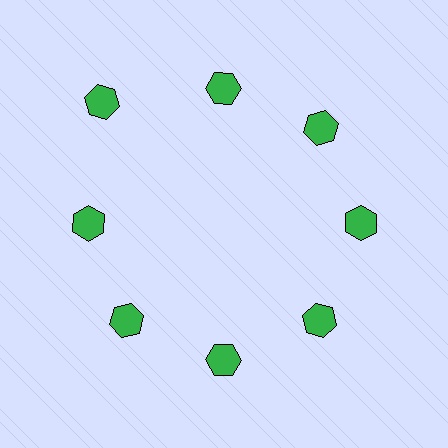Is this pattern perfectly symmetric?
No. The 8 green hexagons are arranged in a ring, but one element near the 10 o'clock position is pushed outward from the center, breaking the 8-fold rotational symmetry.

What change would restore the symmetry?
The symmetry would be restored by moving it inward, back onto the ring so that all 8 hexagons sit at equal angles and equal distance from the center.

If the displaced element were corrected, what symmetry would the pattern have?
It would have 8-fold rotational symmetry — the pattern would map onto itself every 45 degrees.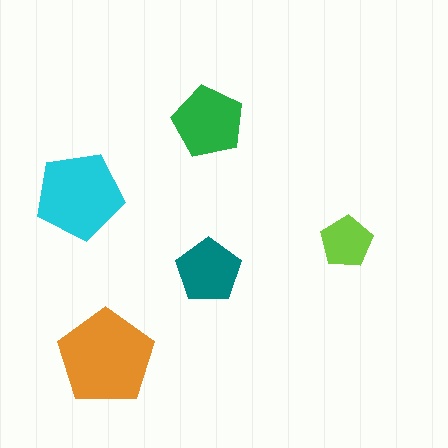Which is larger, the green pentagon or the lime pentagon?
The green one.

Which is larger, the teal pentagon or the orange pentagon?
The orange one.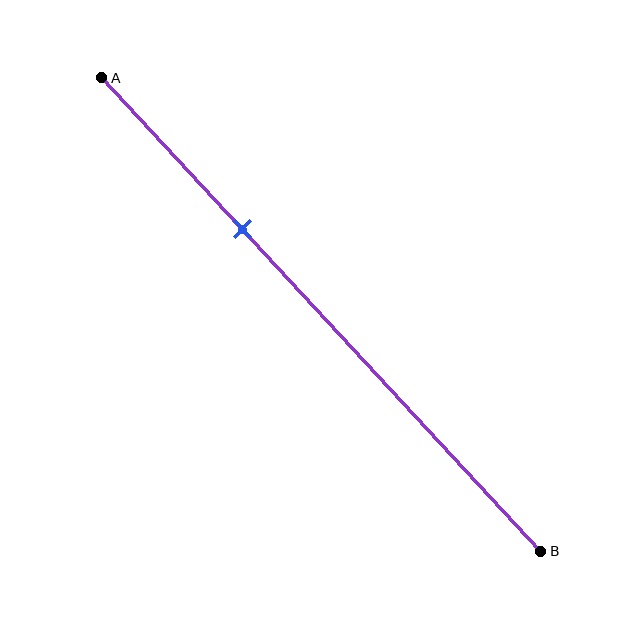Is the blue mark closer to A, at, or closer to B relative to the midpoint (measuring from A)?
The blue mark is closer to point A than the midpoint of segment AB.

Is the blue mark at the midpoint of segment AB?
No, the mark is at about 30% from A, not at the 50% midpoint.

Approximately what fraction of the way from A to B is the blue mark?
The blue mark is approximately 30% of the way from A to B.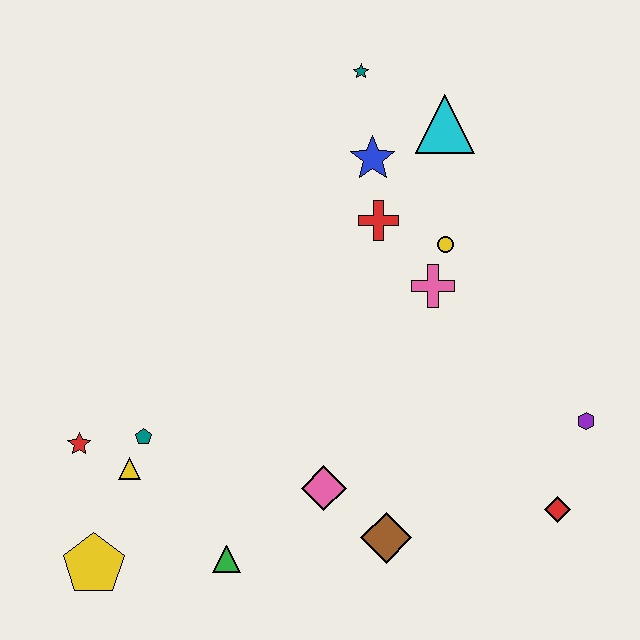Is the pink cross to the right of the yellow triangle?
Yes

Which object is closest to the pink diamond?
The brown diamond is closest to the pink diamond.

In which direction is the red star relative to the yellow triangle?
The red star is to the left of the yellow triangle.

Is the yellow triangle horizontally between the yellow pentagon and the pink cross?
Yes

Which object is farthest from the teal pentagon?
The purple hexagon is farthest from the teal pentagon.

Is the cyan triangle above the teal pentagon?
Yes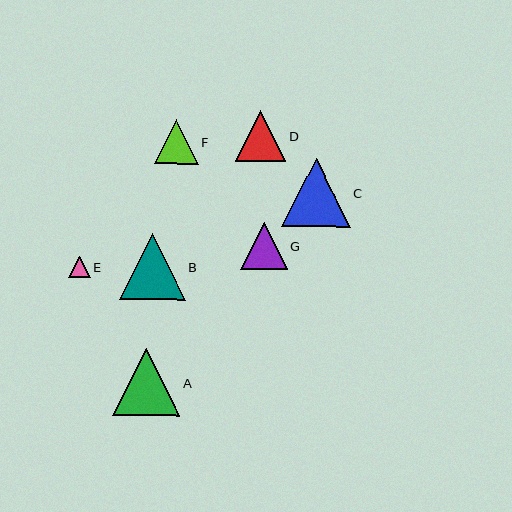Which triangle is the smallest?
Triangle E is the smallest with a size of approximately 21 pixels.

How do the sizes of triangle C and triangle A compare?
Triangle C and triangle A are approximately the same size.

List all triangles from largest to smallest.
From largest to smallest: C, A, B, D, G, F, E.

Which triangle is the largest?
Triangle C is the largest with a size of approximately 68 pixels.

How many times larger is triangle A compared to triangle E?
Triangle A is approximately 3.2 times the size of triangle E.